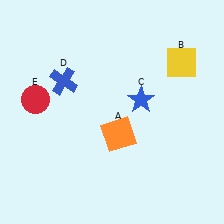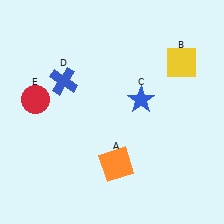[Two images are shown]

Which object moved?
The orange square (A) moved down.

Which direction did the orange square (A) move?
The orange square (A) moved down.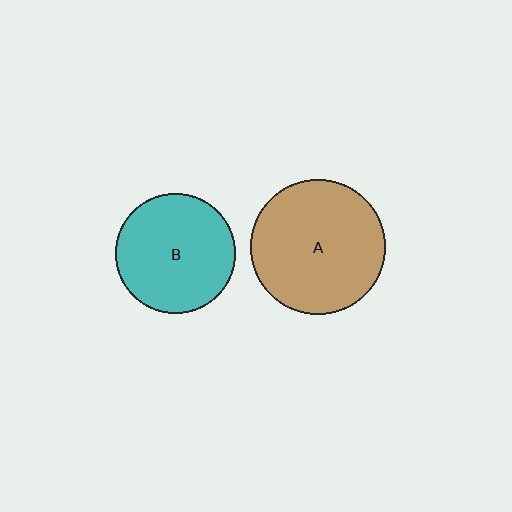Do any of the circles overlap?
No, none of the circles overlap.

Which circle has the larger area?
Circle A (brown).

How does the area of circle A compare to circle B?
Approximately 1.3 times.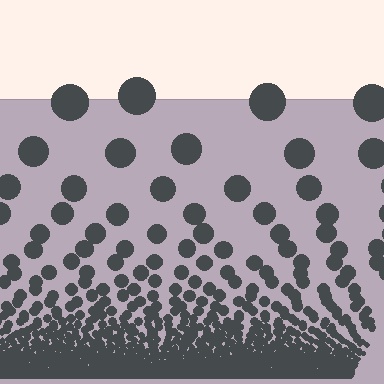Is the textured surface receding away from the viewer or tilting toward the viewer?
The surface appears to tilt toward the viewer. Texture elements get larger and sparser toward the top.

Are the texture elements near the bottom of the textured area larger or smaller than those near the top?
Smaller. The gradient is inverted — elements near the bottom are smaller and denser.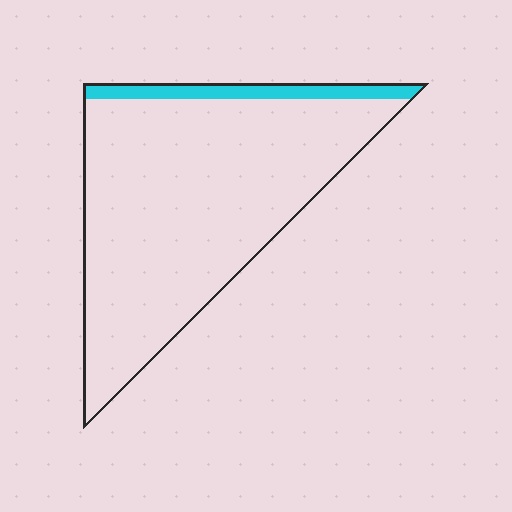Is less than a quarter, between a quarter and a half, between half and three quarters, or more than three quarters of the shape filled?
Less than a quarter.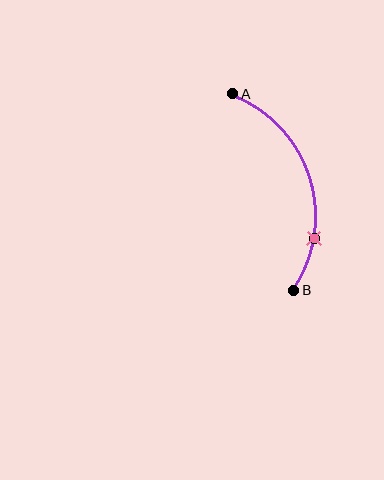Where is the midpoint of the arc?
The arc midpoint is the point on the curve farthest from the straight line joining A and B. It sits to the right of that line.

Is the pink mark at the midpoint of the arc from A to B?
No. The pink mark lies on the arc but is closer to endpoint B. The arc midpoint would be at the point on the curve equidistant along the arc from both A and B.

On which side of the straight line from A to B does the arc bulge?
The arc bulges to the right of the straight line connecting A and B.